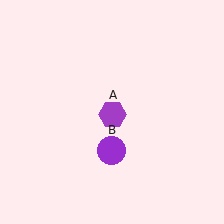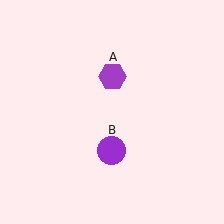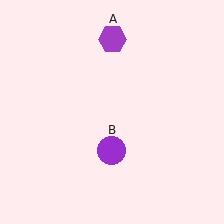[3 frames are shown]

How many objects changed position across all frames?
1 object changed position: purple hexagon (object A).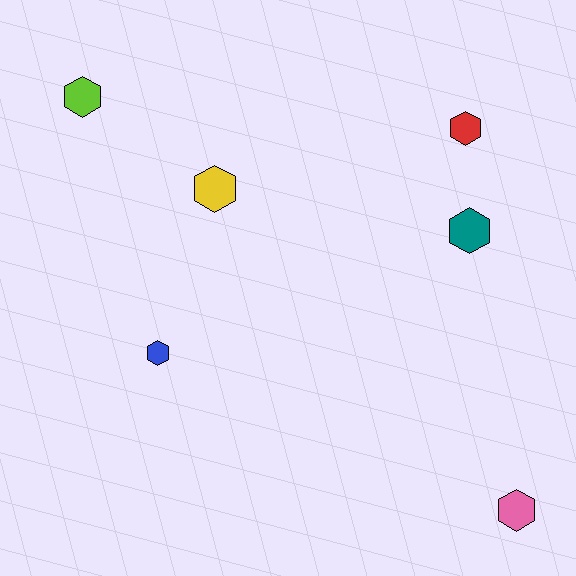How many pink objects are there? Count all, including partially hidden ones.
There is 1 pink object.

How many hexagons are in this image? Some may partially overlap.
There are 6 hexagons.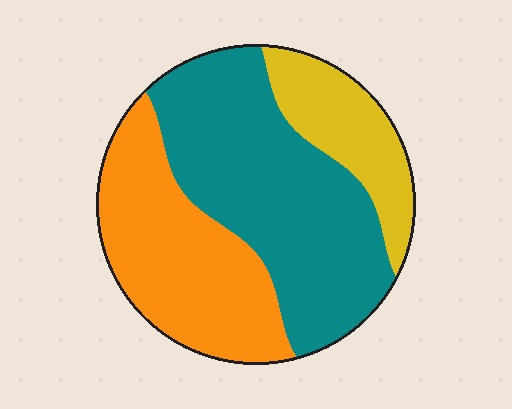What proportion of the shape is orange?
Orange covers 34% of the shape.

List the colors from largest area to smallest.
From largest to smallest: teal, orange, yellow.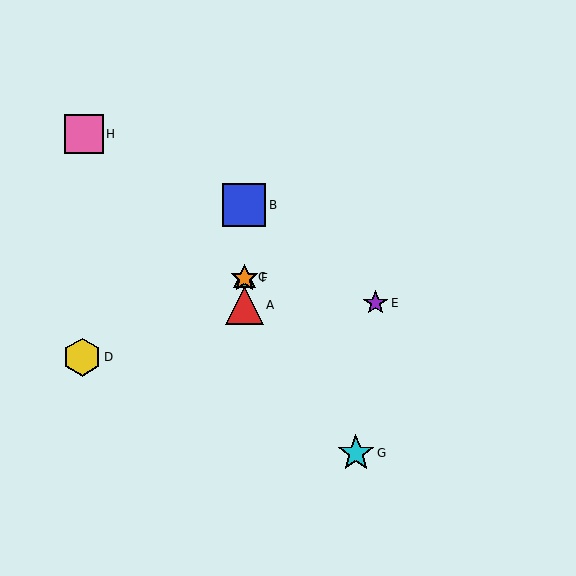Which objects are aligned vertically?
Objects A, B, C, F are aligned vertically.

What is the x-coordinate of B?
Object B is at x≈244.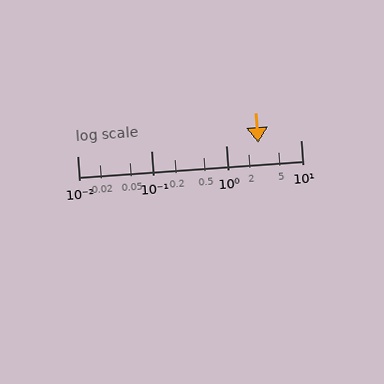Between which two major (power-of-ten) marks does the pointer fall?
The pointer is between 1 and 10.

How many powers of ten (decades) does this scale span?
The scale spans 3 decades, from 0.01 to 10.